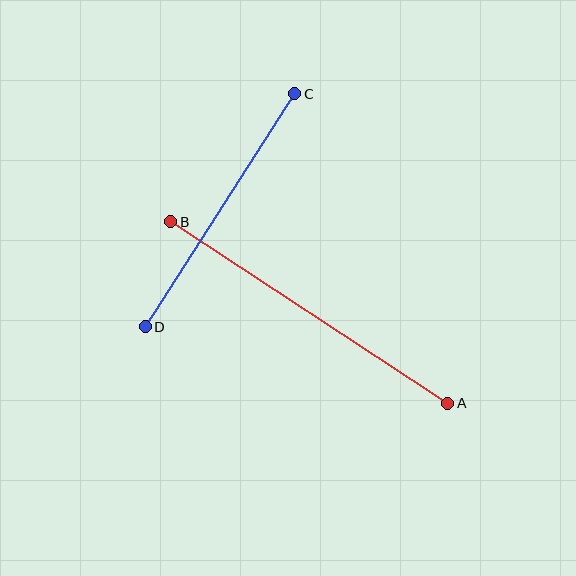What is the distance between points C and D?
The distance is approximately 277 pixels.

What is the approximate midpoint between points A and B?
The midpoint is at approximately (309, 313) pixels.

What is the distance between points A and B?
The distance is approximately 331 pixels.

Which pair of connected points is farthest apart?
Points A and B are farthest apart.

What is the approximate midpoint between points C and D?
The midpoint is at approximately (220, 210) pixels.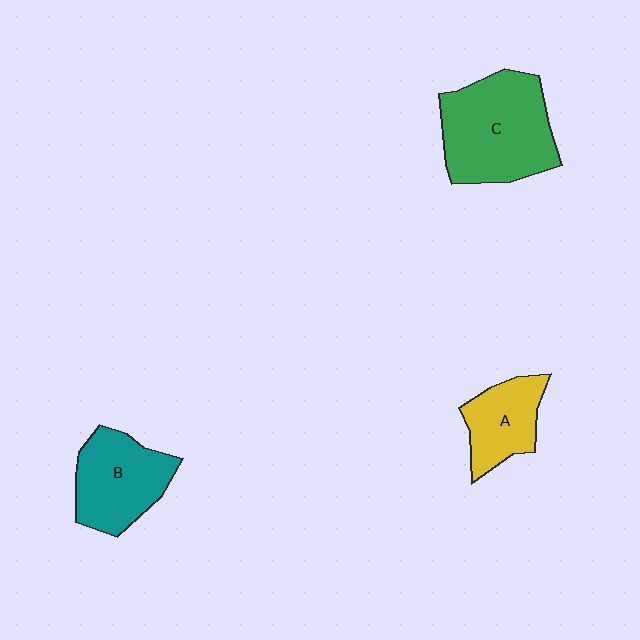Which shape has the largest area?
Shape C (green).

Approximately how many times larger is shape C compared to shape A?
Approximately 1.9 times.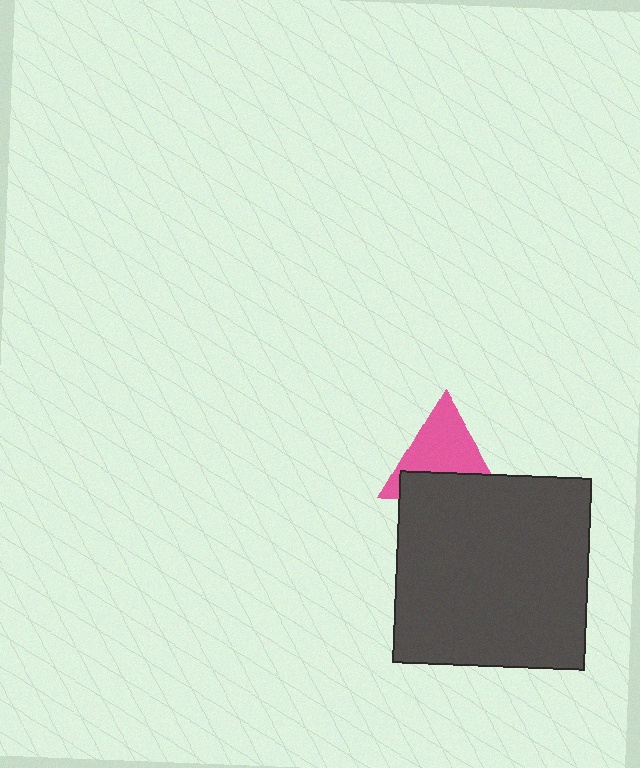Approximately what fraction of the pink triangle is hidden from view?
Roughly 38% of the pink triangle is hidden behind the dark gray square.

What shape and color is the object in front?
The object in front is a dark gray square.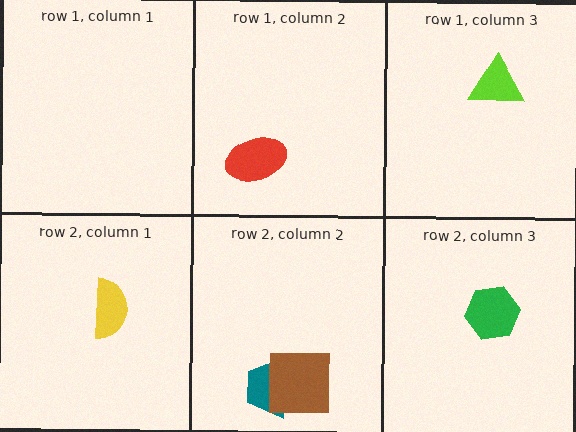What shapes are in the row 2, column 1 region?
The yellow semicircle.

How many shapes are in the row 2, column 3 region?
1.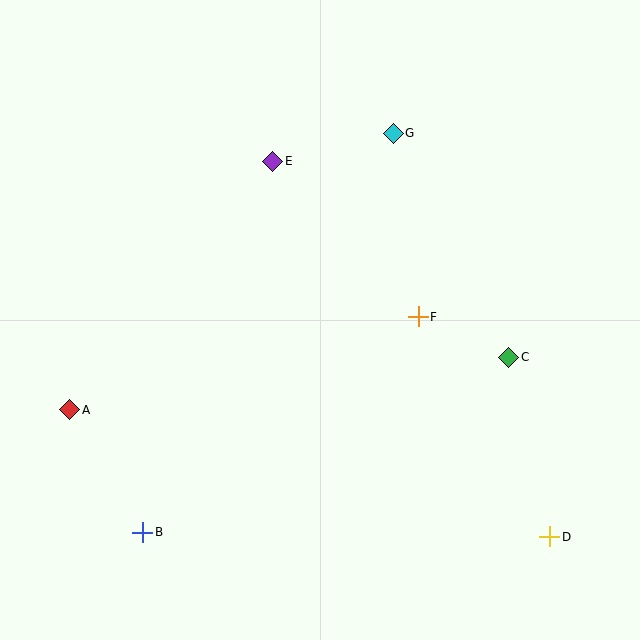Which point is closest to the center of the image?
Point F at (418, 317) is closest to the center.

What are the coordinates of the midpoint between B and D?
The midpoint between B and D is at (346, 534).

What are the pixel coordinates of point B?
Point B is at (143, 532).